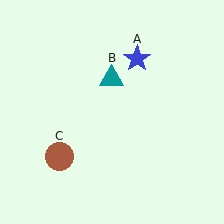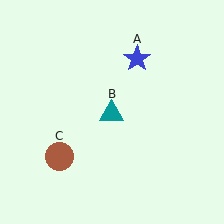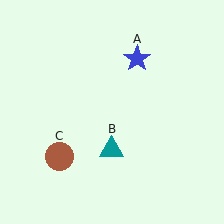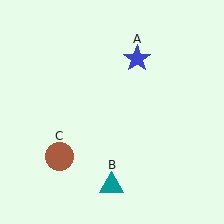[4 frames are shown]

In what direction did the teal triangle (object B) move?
The teal triangle (object B) moved down.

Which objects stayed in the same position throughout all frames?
Blue star (object A) and brown circle (object C) remained stationary.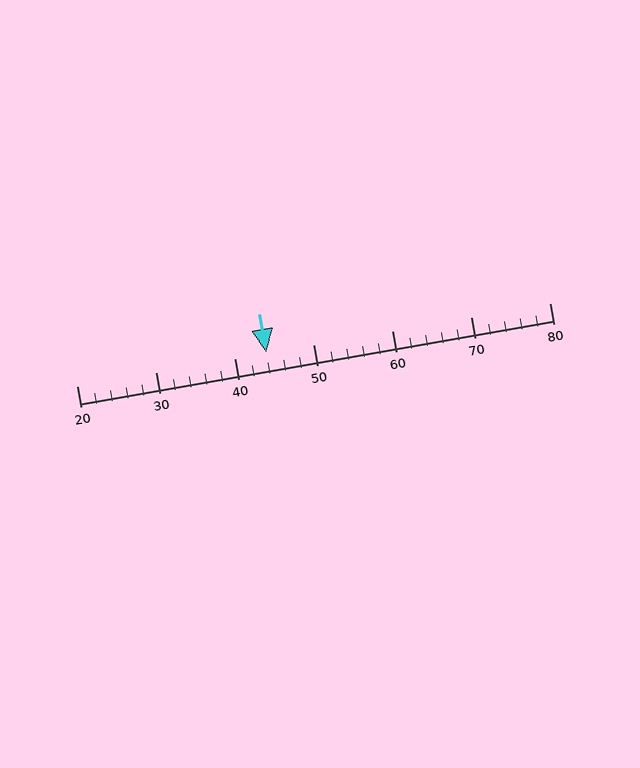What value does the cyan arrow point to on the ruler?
The cyan arrow points to approximately 44.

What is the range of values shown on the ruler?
The ruler shows values from 20 to 80.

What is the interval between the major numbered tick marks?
The major tick marks are spaced 10 units apart.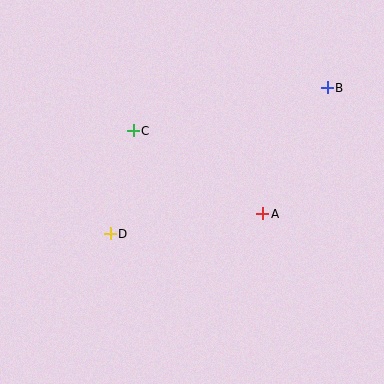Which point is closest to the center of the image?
Point A at (263, 214) is closest to the center.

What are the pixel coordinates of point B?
Point B is at (327, 88).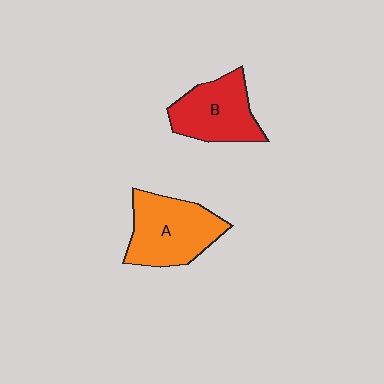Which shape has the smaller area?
Shape B (red).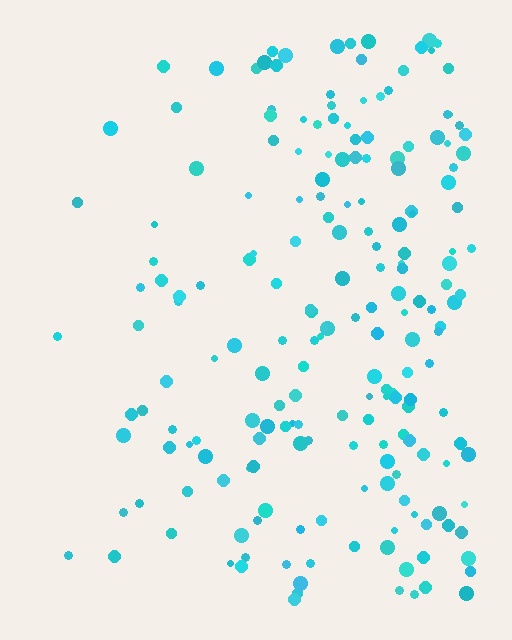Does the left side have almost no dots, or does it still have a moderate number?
Still a moderate number, just noticeably fewer than the right.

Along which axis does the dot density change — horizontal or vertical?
Horizontal.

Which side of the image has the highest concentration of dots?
The right.